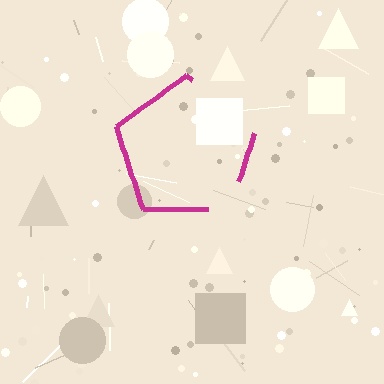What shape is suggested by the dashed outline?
The dashed outline suggests a pentagon.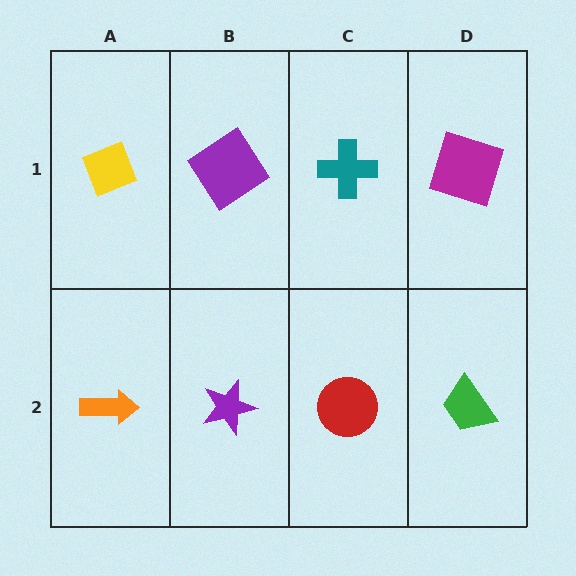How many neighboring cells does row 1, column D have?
2.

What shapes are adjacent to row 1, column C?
A red circle (row 2, column C), a purple diamond (row 1, column B), a magenta square (row 1, column D).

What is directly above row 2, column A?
A yellow diamond.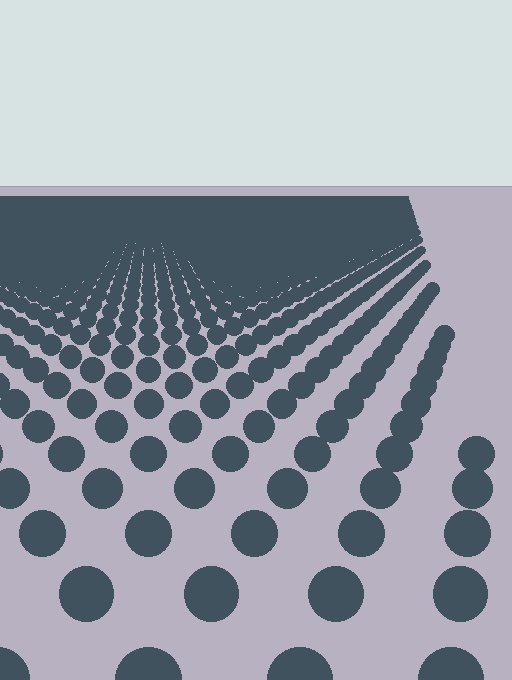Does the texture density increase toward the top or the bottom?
Density increases toward the top.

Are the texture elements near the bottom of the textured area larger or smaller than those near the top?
Larger. Near the bottom, elements are closer to the viewer and appear at a bigger on-screen size.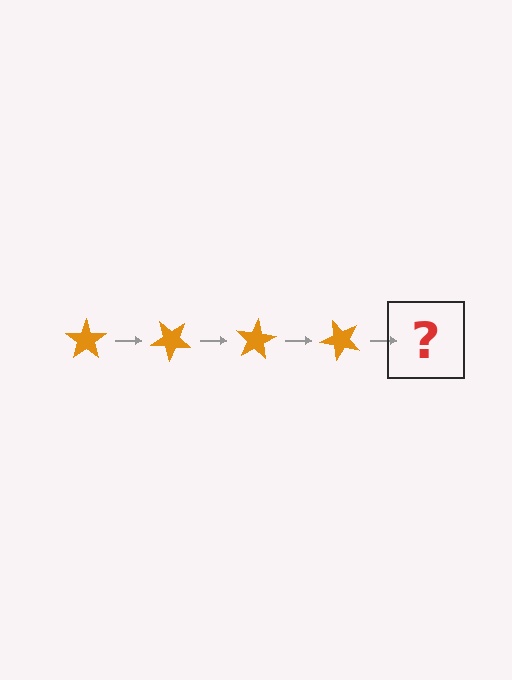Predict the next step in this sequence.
The next step is an orange star rotated 160 degrees.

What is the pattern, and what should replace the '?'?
The pattern is that the star rotates 40 degrees each step. The '?' should be an orange star rotated 160 degrees.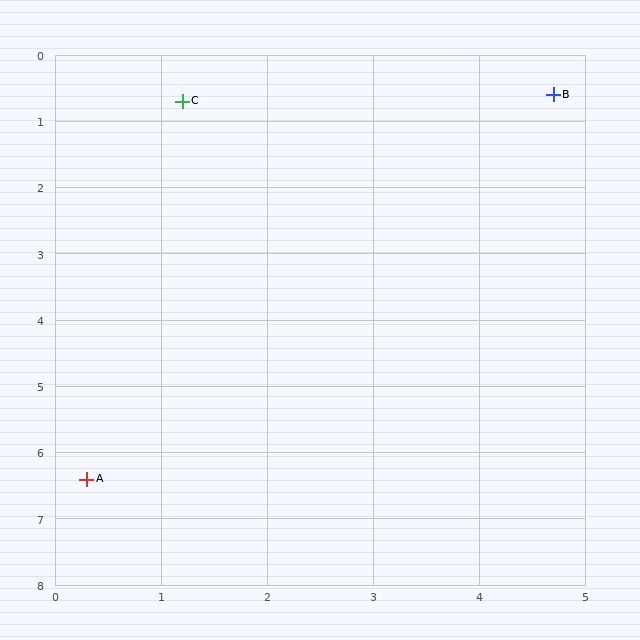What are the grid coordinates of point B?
Point B is at approximately (4.7, 0.6).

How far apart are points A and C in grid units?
Points A and C are about 5.8 grid units apart.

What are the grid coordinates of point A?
Point A is at approximately (0.3, 6.4).